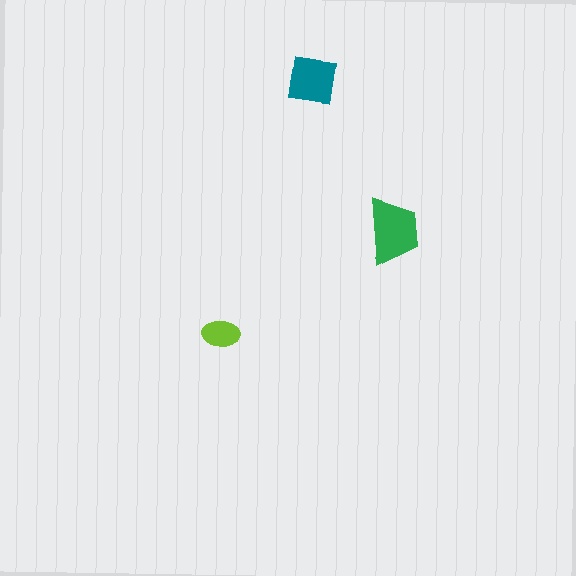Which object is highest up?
The teal square is topmost.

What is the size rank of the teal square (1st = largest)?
2nd.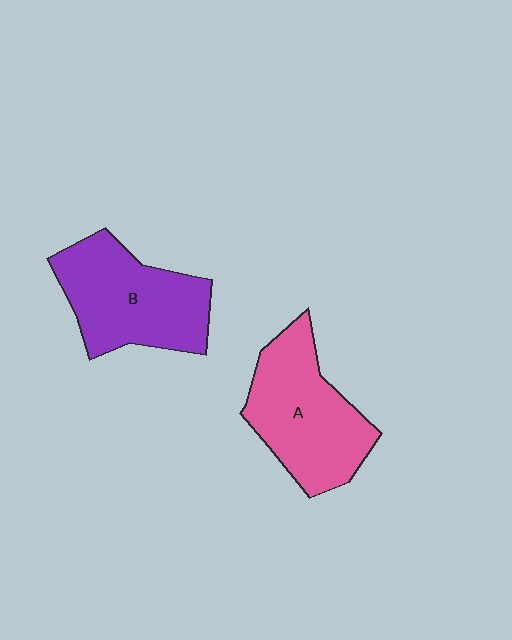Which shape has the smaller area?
Shape B (purple).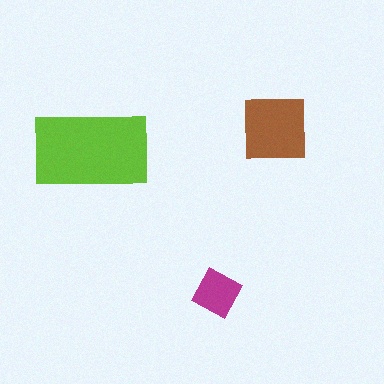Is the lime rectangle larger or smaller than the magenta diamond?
Larger.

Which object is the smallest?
The magenta diamond.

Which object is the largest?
The lime rectangle.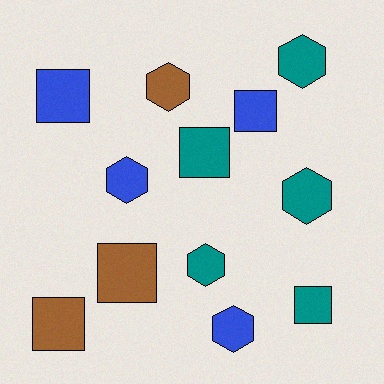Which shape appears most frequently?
Hexagon, with 6 objects.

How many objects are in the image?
There are 12 objects.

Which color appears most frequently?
Teal, with 5 objects.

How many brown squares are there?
There are 2 brown squares.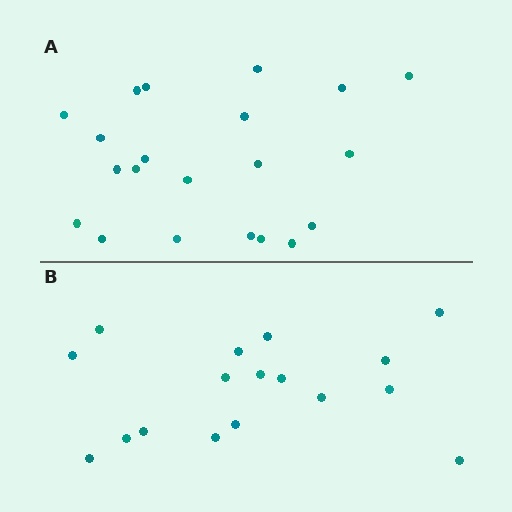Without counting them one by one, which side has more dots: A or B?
Region A (the top region) has more dots.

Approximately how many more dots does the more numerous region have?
Region A has about 4 more dots than region B.